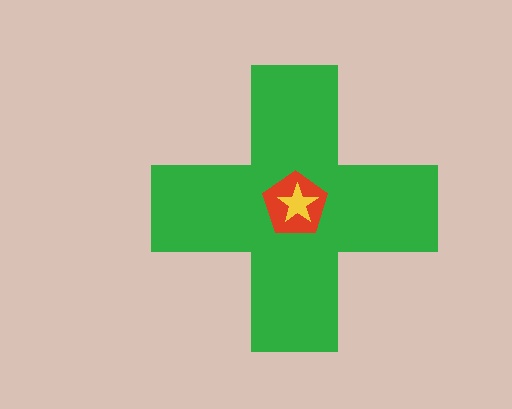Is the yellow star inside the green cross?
Yes.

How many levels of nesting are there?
3.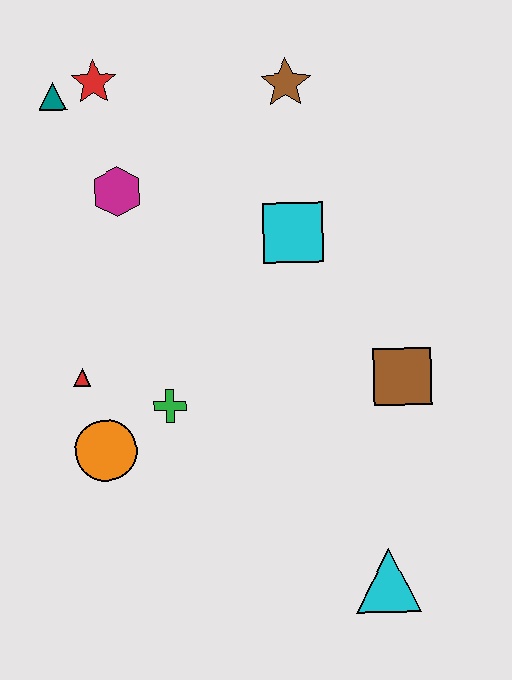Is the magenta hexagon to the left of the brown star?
Yes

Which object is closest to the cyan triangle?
The brown square is closest to the cyan triangle.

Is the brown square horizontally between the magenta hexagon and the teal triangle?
No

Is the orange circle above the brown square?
No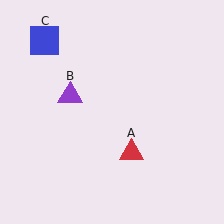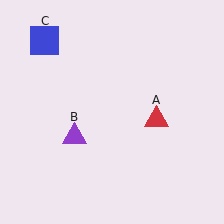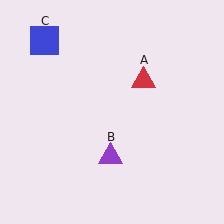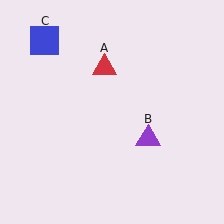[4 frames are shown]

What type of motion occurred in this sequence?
The red triangle (object A), purple triangle (object B) rotated counterclockwise around the center of the scene.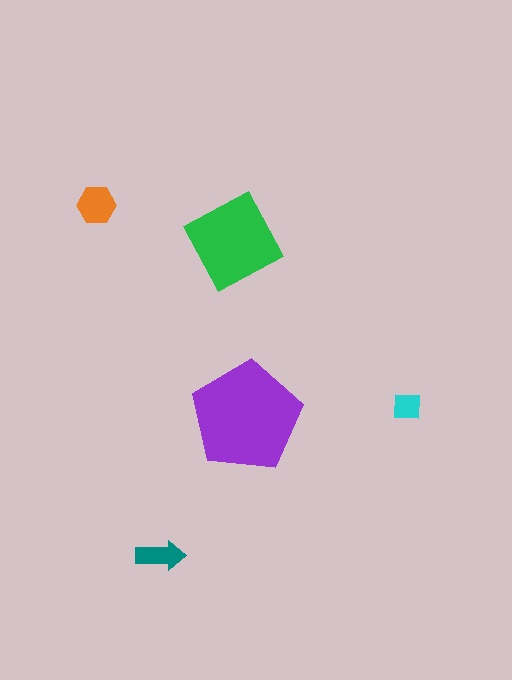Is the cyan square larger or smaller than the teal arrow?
Smaller.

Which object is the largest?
The purple pentagon.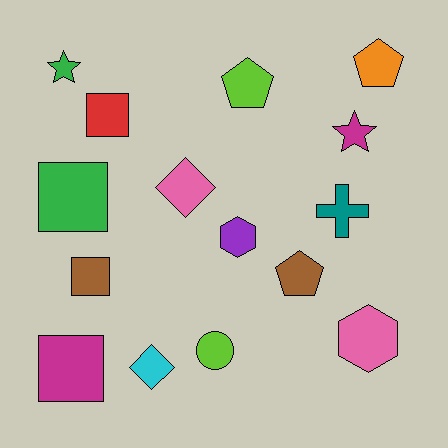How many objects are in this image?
There are 15 objects.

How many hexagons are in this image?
There are 2 hexagons.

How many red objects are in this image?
There is 1 red object.